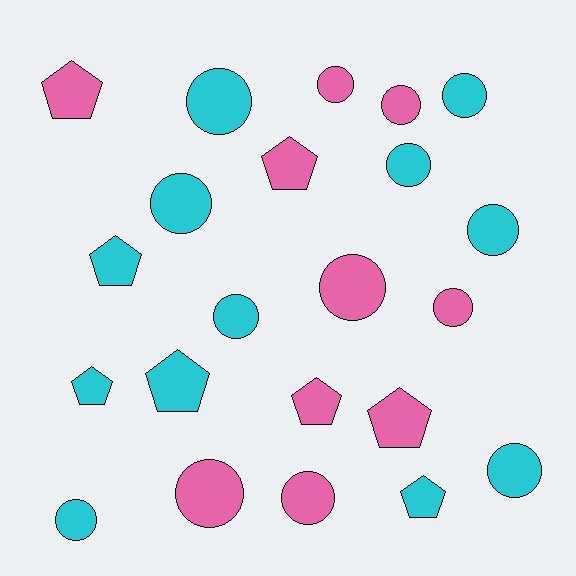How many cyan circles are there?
There are 8 cyan circles.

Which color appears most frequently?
Cyan, with 12 objects.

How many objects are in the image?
There are 22 objects.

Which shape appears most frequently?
Circle, with 14 objects.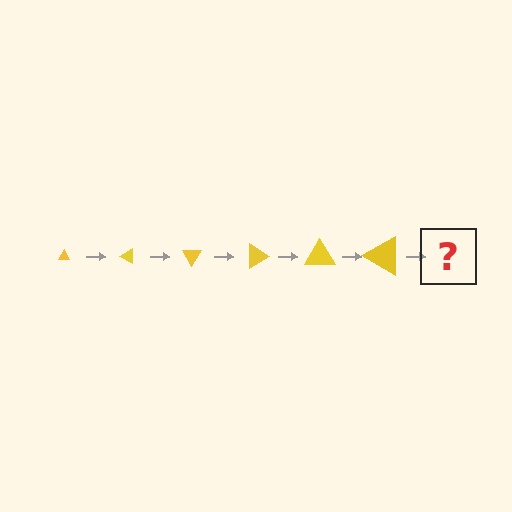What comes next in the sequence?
The next element should be a triangle, larger than the previous one and rotated 180 degrees from the start.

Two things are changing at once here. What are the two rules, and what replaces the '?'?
The two rules are that the triangle grows larger each step and it rotates 30 degrees each step. The '?' should be a triangle, larger than the previous one and rotated 180 degrees from the start.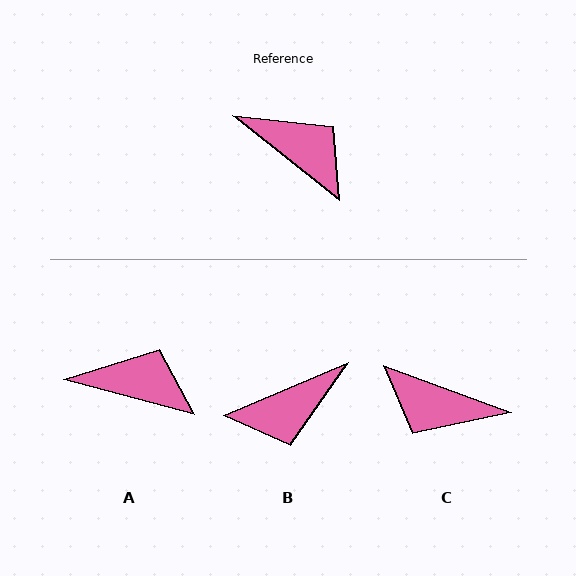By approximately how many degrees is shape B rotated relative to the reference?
Approximately 118 degrees clockwise.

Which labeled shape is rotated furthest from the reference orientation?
C, about 162 degrees away.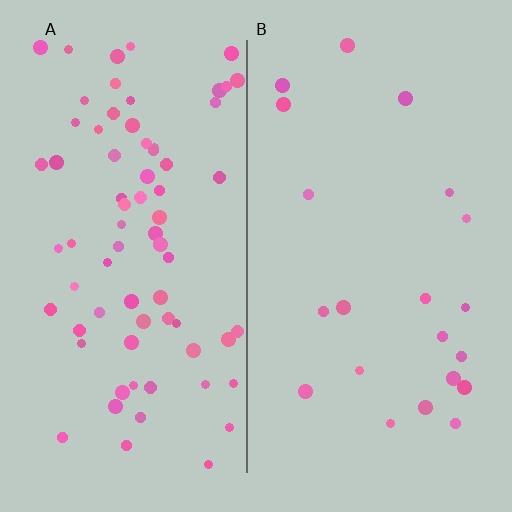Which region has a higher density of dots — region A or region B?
A (the left).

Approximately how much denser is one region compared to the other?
Approximately 3.5× — region A over region B.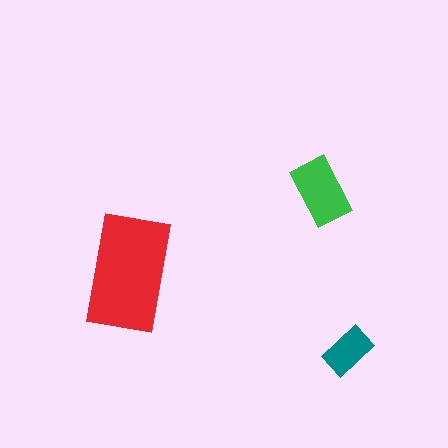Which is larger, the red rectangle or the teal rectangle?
The red one.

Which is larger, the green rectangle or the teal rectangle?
The green one.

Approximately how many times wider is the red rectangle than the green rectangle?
About 1.5 times wider.